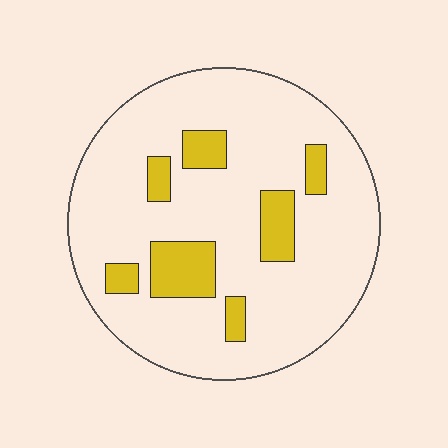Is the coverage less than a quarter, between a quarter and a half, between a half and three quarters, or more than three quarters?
Less than a quarter.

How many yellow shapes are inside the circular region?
7.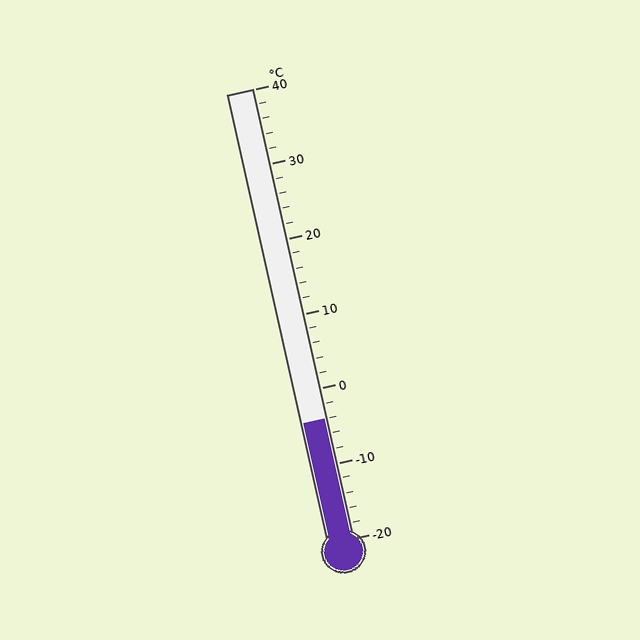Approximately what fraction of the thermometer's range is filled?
The thermometer is filled to approximately 25% of its range.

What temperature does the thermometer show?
The thermometer shows approximately -4°C.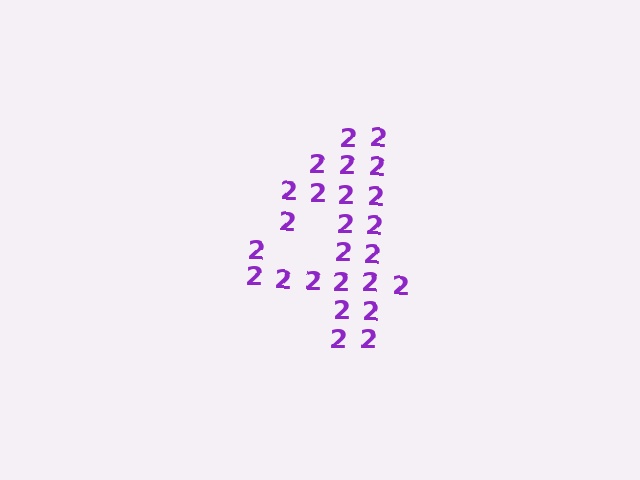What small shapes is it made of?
It is made of small digit 2's.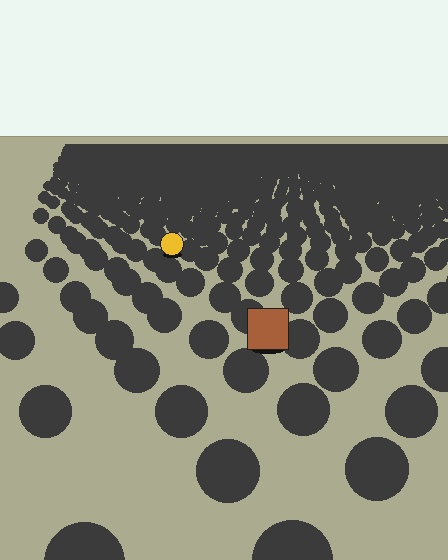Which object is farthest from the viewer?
The yellow circle is farthest from the viewer. It appears smaller and the ground texture around it is denser.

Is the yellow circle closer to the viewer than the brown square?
No. The brown square is closer — you can tell from the texture gradient: the ground texture is coarser near it.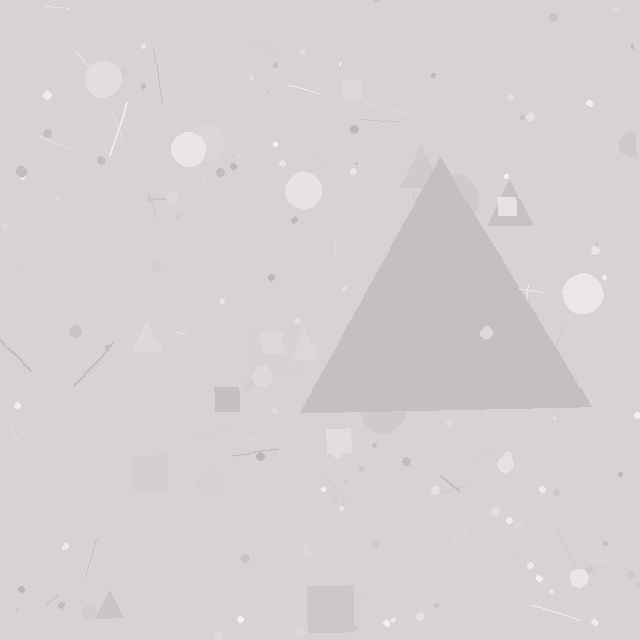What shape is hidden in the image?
A triangle is hidden in the image.